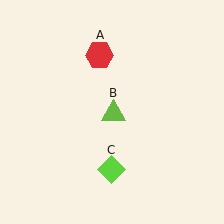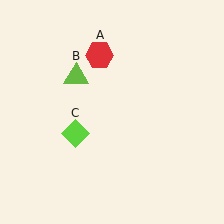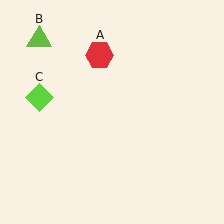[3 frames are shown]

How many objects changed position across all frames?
2 objects changed position: lime triangle (object B), lime diamond (object C).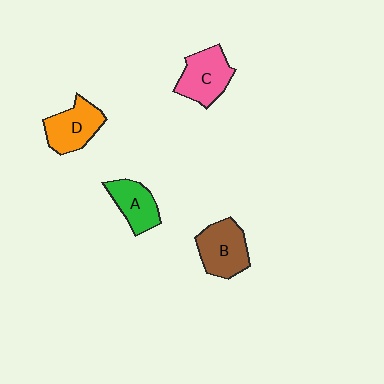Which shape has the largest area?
Shape B (brown).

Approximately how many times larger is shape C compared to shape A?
Approximately 1.2 times.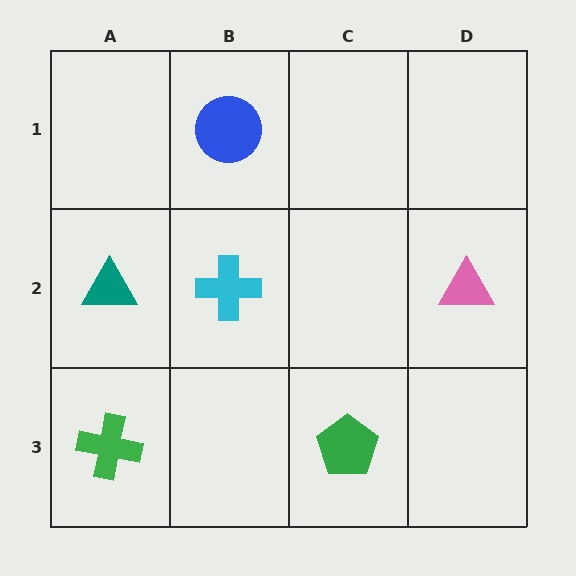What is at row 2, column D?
A pink triangle.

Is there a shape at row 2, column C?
No, that cell is empty.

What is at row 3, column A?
A green cross.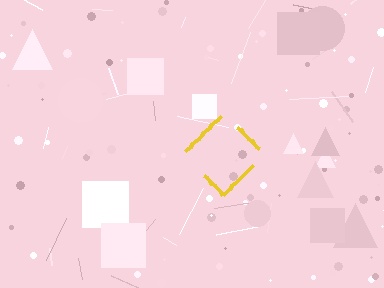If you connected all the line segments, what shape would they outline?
They would outline a diamond.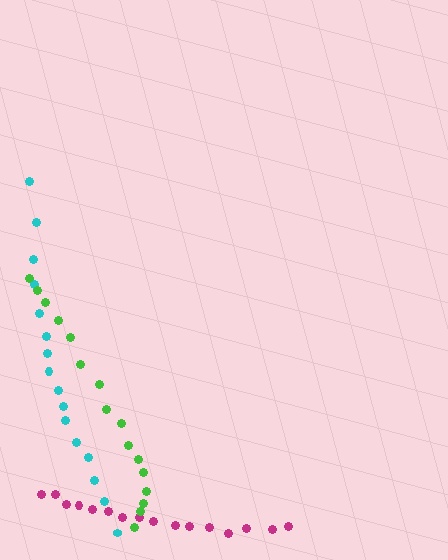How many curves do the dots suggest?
There are 3 distinct paths.